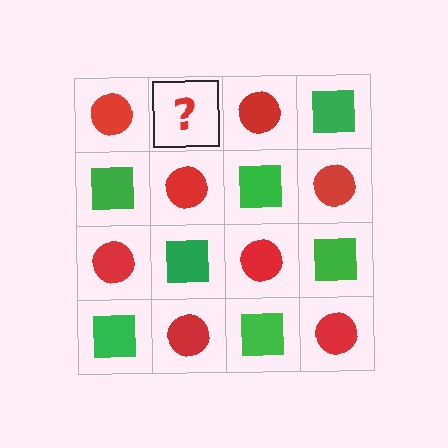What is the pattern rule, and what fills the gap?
The rule is that it alternates red circle and green square in a checkerboard pattern. The gap should be filled with a green square.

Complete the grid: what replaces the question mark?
The question mark should be replaced with a green square.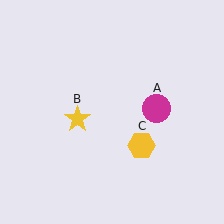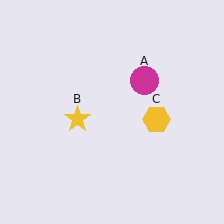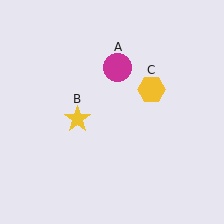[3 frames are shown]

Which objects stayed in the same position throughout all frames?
Yellow star (object B) remained stationary.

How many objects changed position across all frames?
2 objects changed position: magenta circle (object A), yellow hexagon (object C).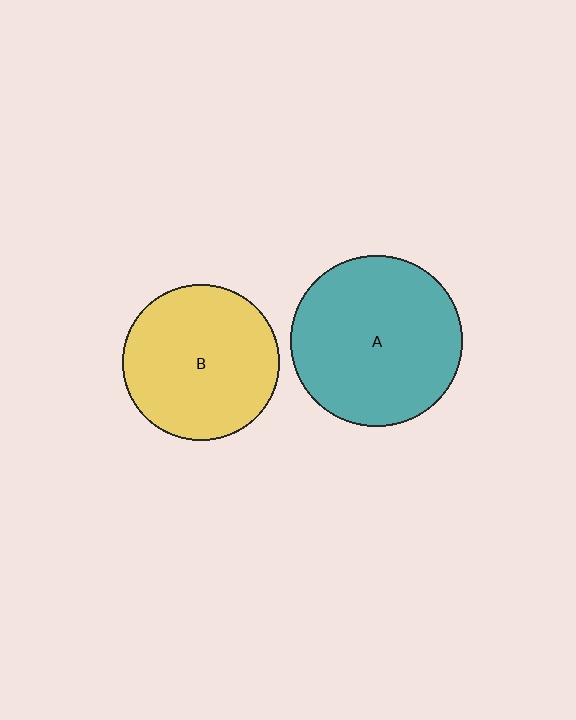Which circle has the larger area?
Circle A (teal).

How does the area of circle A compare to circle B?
Approximately 1.2 times.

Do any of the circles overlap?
No, none of the circles overlap.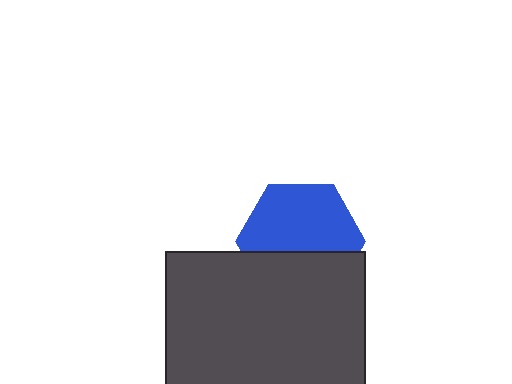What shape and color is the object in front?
The object in front is a dark gray rectangle.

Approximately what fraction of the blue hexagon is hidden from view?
Roughly 38% of the blue hexagon is hidden behind the dark gray rectangle.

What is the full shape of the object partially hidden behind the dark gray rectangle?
The partially hidden object is a blue hexagon.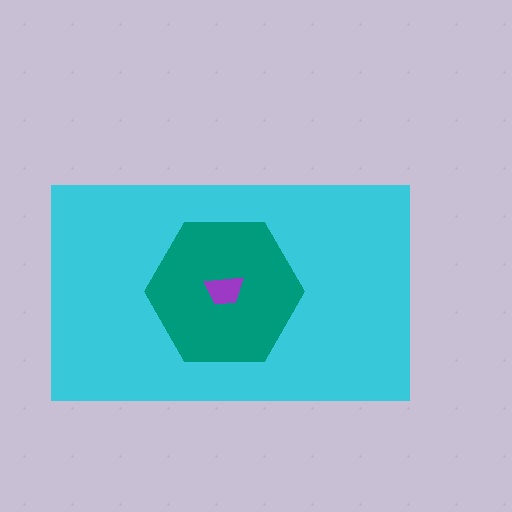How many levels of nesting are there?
3.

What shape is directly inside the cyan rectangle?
The teal hexagon.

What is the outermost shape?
The cyan rectangle.